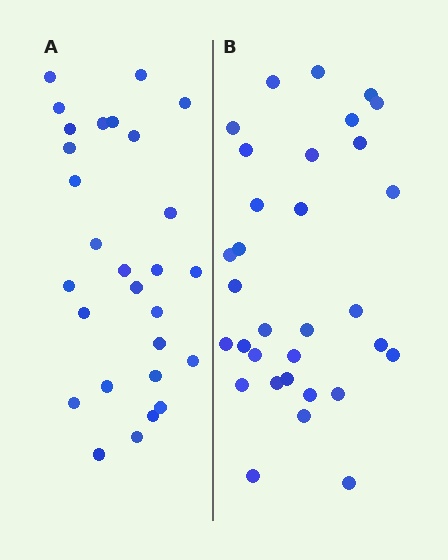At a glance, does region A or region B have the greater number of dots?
Region B (the right region) has more dots.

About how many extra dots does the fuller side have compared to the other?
Region B has about 4 more dots than region A.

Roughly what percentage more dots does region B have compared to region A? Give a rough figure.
About 15% more.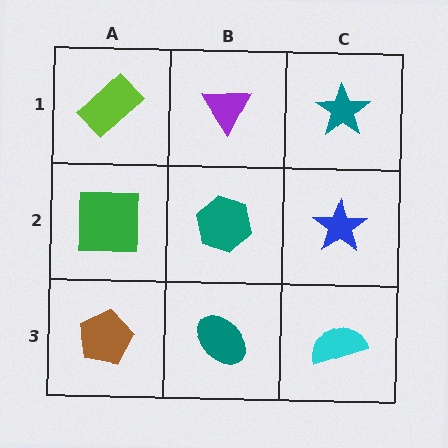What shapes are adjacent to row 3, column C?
A blue star (row 2, column C), a teal ellipse (row 3, column B).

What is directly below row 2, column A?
A brown pentagon.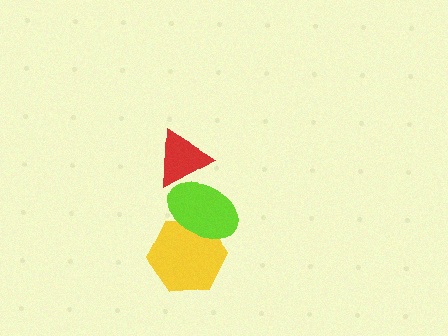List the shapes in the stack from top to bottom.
From top to bottom: the red triangle, the lime ellipse, the yellow hexagon.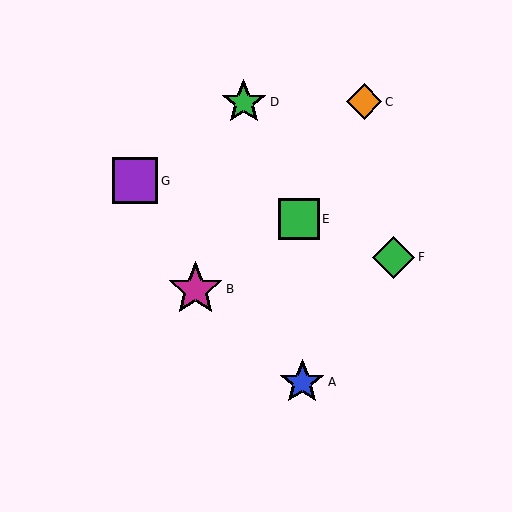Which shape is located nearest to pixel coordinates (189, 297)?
The magenta star (labeled B) at (195, 289) is nearest to that location.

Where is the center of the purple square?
The center of the purple square is at (135, 181).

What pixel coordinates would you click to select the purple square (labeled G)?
Click at (135, 181) to select the purple square G.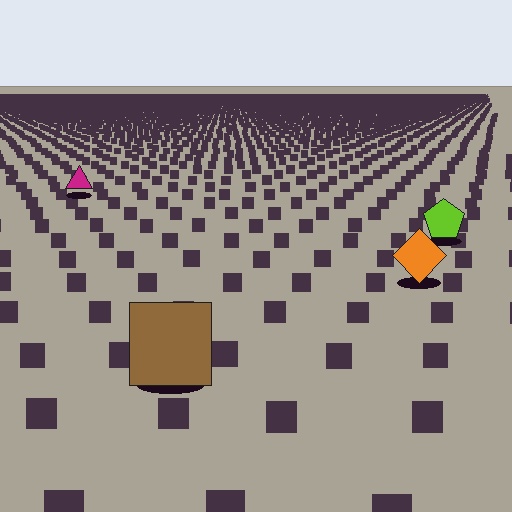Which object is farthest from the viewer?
The magenta triangle is farthest from the viewer. It appears smaller and the ground texture around it is denser.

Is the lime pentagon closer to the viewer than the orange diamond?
No. The orange diamond is closer — you can tell from the texture gradient: the ground texture is coarser near it.